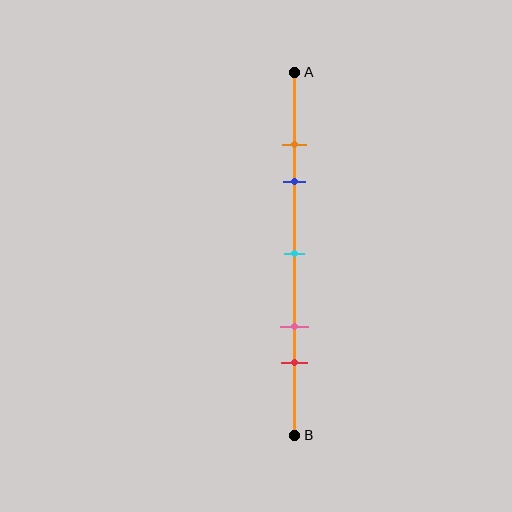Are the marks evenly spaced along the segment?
No, the marks are not evenly spaced.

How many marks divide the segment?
There are 5 marks dividing the segment.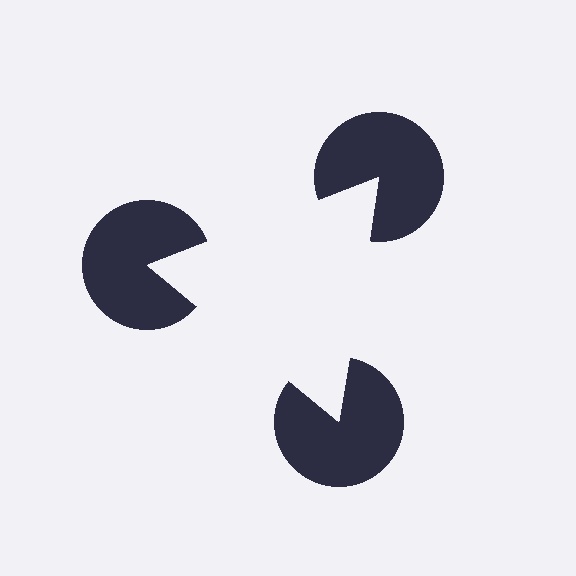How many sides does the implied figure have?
3 sides.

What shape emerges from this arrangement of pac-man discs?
An illusory triangle — its edges are inferred from the aligned wedge cuts in the pac-man discs, not physically drawn.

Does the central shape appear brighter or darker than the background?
It typically appears slightly brighter than the background, even though no actual brightness change is drawn.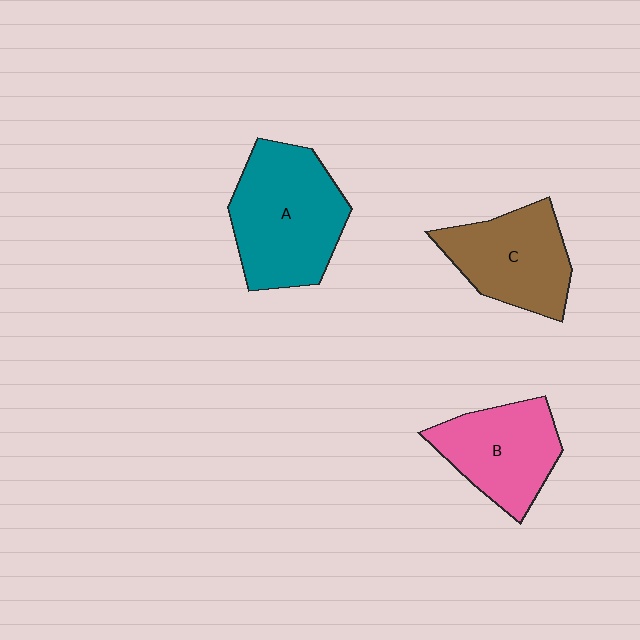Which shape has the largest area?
Shape A (teal).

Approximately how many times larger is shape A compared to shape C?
Approximately 1.3 times.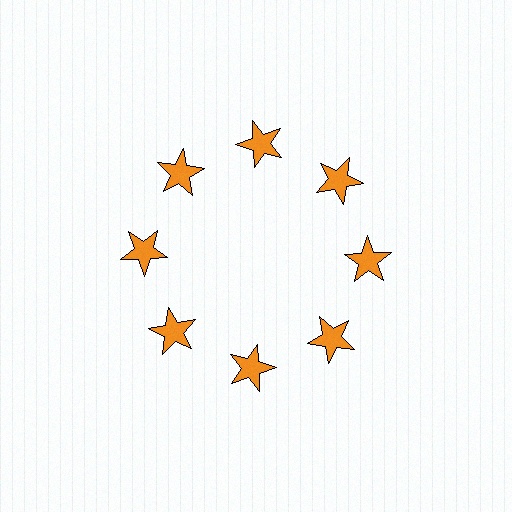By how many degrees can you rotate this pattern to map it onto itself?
The pattern maps onto itself every 45 degrees of rotation.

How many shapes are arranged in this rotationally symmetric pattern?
There are 8 shapes, arranged in 8 groups of 1.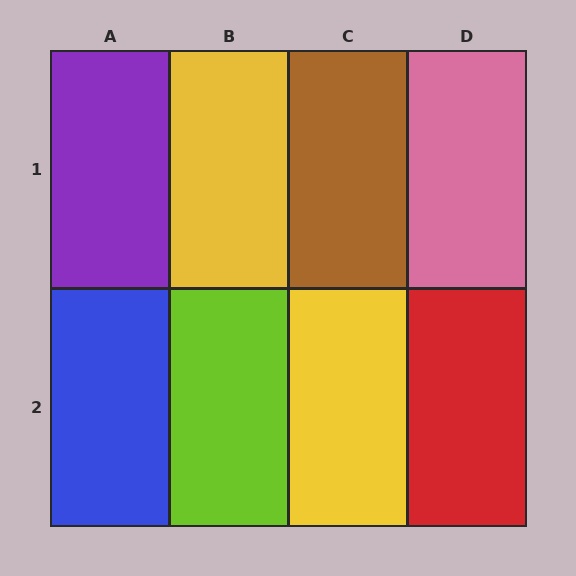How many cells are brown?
1 cell is brown.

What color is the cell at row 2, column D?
Red.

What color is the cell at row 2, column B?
Lime.